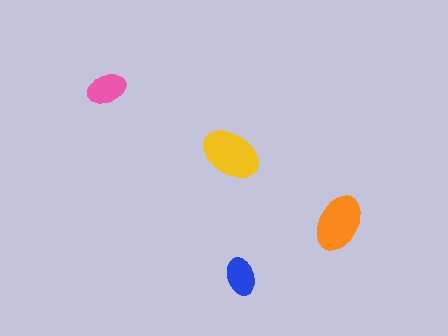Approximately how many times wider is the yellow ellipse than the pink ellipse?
About 1.5 times wider.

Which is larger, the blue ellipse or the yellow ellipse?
The yellow one.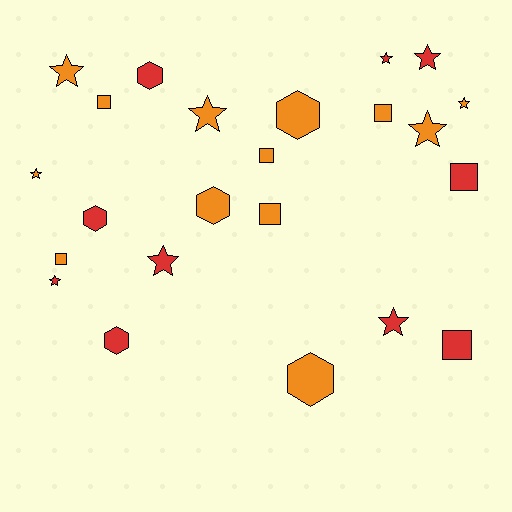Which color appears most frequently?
Orange, with 13 objects.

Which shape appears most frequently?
Star, with 10 objects.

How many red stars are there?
There are 5 red stars.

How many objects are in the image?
There are 23 objects.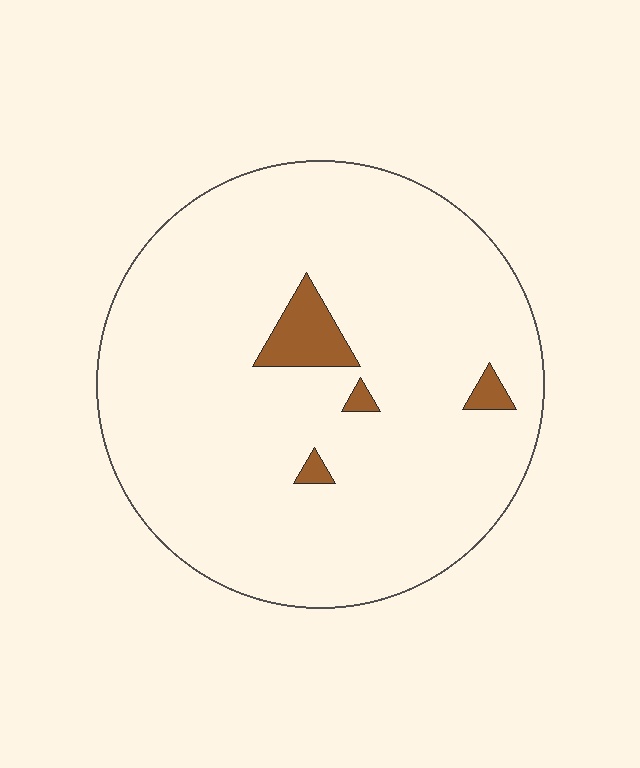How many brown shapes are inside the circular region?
4.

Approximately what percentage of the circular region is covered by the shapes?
Approximately 5%.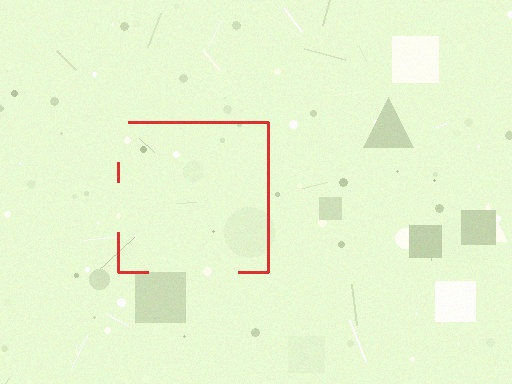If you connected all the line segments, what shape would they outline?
They would outline a square.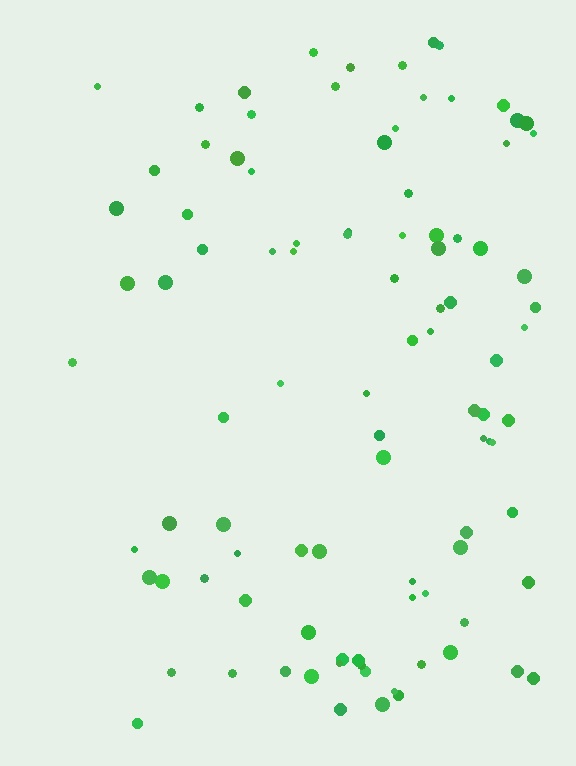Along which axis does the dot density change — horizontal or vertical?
Horizontal.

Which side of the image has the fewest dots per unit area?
The left.